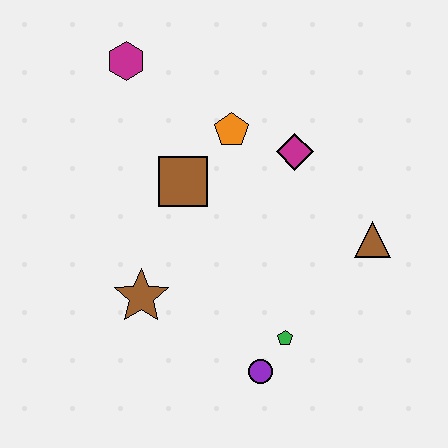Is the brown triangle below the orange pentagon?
Yes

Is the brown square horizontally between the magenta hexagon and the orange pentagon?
Yes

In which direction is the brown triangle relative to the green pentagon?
The brown triangle is above the green pentagon.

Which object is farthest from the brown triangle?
The magenta hexagon is farthest from the brown triangle.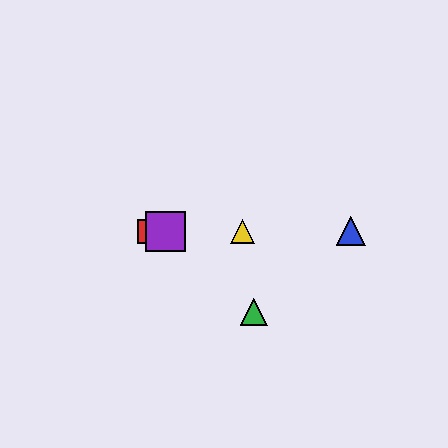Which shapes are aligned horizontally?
The red square, the blue triangle, the yellow triangle, the purple square are aligned horizontally.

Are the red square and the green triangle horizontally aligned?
No, the red square is at y≈231 and the green triangle is at y≈312.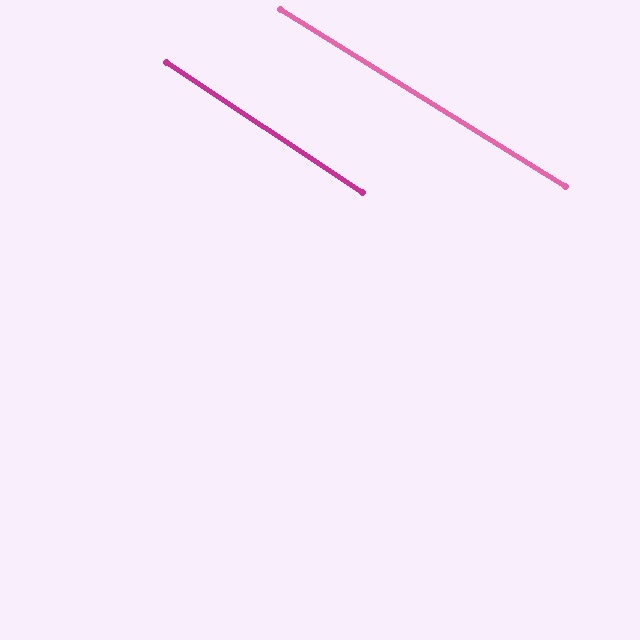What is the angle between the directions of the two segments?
Approximately 2 degrees.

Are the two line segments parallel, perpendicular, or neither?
Parallel — their directions differ by only 1.6°.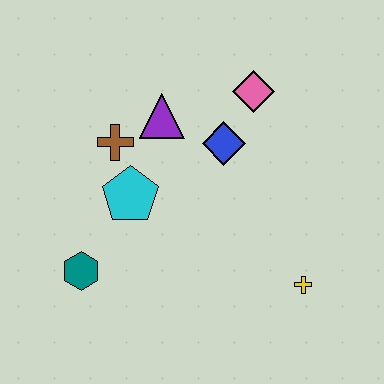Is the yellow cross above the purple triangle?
No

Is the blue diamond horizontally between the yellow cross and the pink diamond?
No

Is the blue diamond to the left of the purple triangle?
No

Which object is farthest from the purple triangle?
The yellow cross is farthest from the purple triangle.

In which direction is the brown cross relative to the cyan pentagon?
The brown cross is above the cyan pentagon.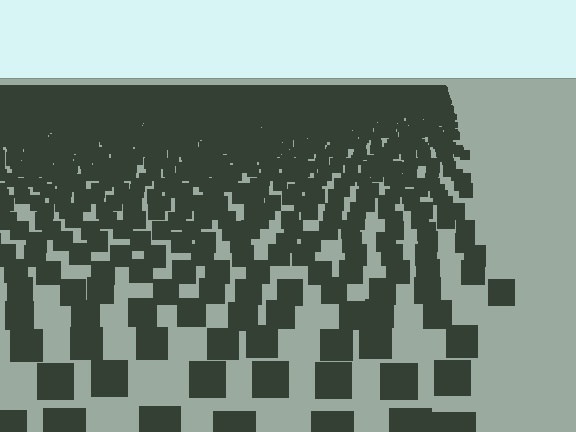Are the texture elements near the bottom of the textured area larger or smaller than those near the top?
Larger. Near the bottom, elements are closer to the viewer and appear at a bigger on-screen size.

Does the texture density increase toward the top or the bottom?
Density increases toward the top.